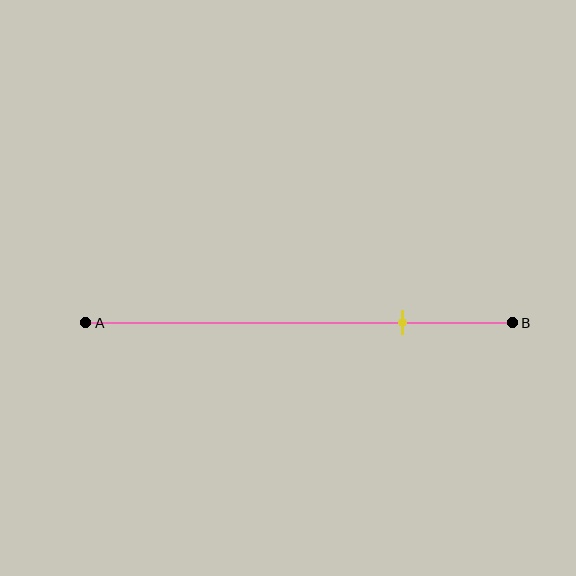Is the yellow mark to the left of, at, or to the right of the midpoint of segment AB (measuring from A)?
The yellow mark is to the right of the midpoint of segment AB.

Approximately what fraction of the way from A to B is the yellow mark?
The yellow mark is approximately 75% of the way from A to B.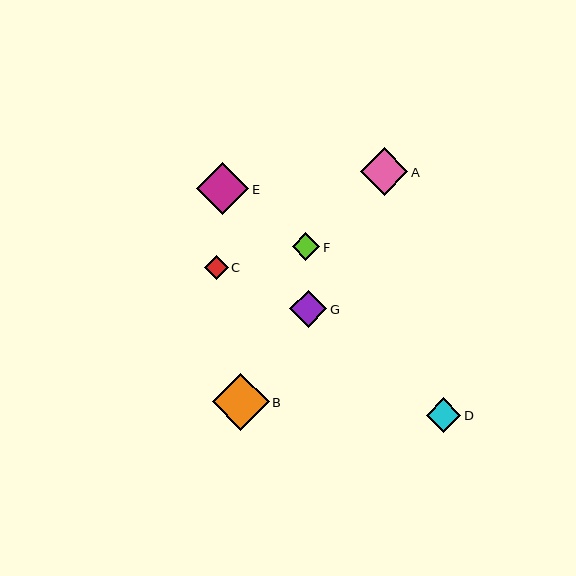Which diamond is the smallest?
Diamond C is the smallest with a size of approximately 24 pixels.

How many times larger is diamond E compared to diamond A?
Diamond E is approximately 1.1 times the size of diamond A.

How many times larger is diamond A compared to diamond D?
Diamond A is approximately 1.4 times the size of diamond D.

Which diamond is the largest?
Diamond B is the largest with a size of approximately 57 pixels.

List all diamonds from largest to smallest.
From largest to smallest: B, E, A, G, D, F, C.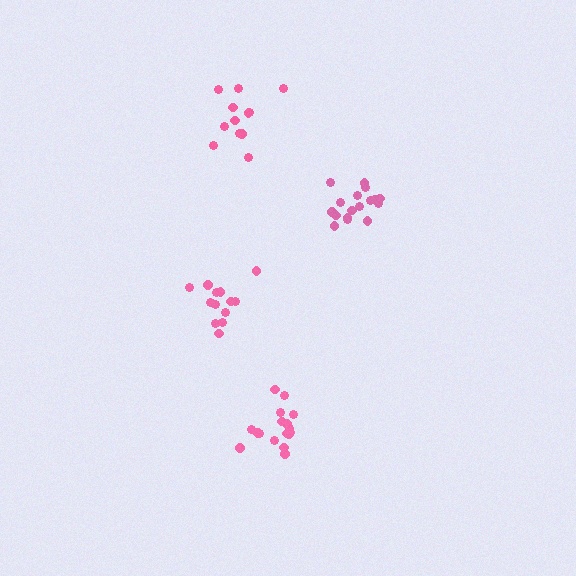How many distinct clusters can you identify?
There are 4 distinct clusters.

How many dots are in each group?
Group 1: 17 dots, Group 2: 17 dots, Group 3: 13 dots, Group 4: 12 dots (59 total).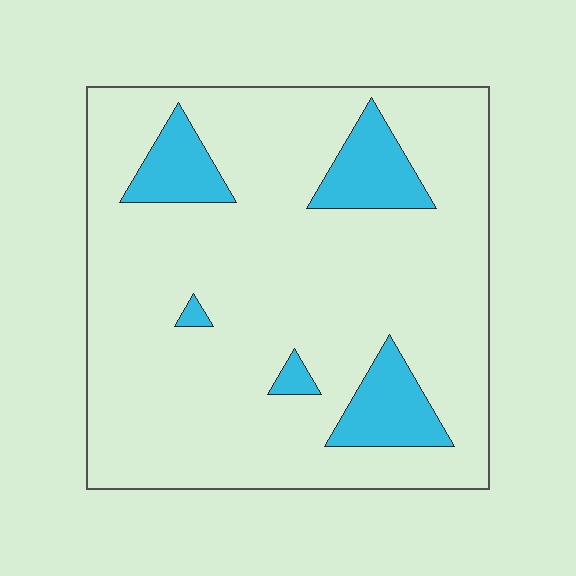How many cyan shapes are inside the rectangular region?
5.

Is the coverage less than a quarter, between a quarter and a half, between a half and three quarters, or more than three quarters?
Less than a quarter.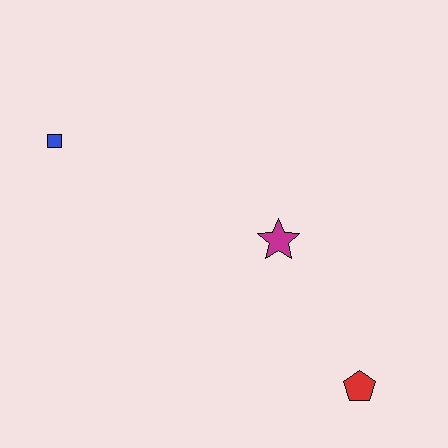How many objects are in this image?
There are 3 objects.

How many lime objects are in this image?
There are no lime objects.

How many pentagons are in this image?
There is 1 pentagon.